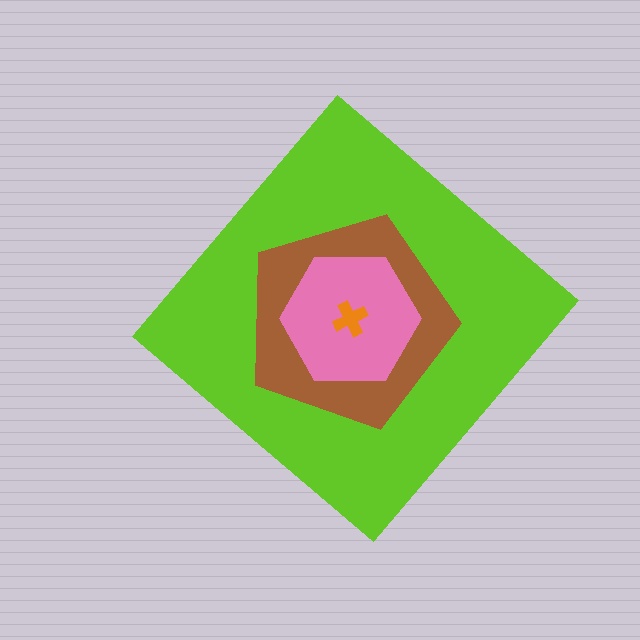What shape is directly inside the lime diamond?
The brown pentagon.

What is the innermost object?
The orange cross.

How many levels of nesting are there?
4.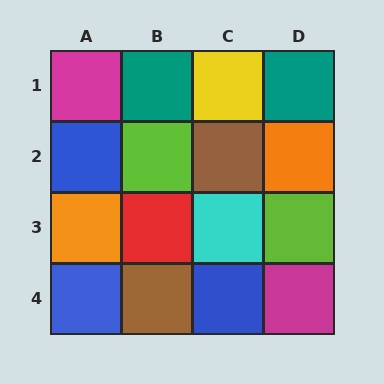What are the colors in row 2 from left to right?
Blue, lime, brown, orange.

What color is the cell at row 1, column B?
Teal.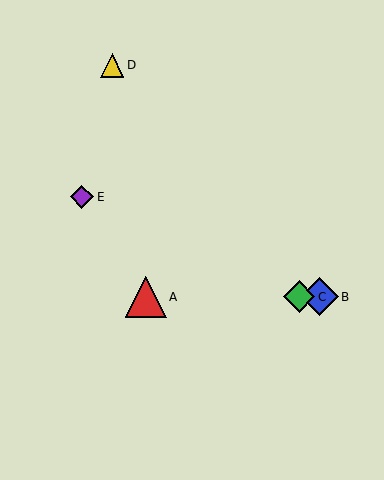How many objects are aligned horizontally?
3 objects (A, B, C) are aligned horizontally.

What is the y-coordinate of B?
Object B is at y≈297.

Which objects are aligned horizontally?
Objects A, B, C are aligned horizontally.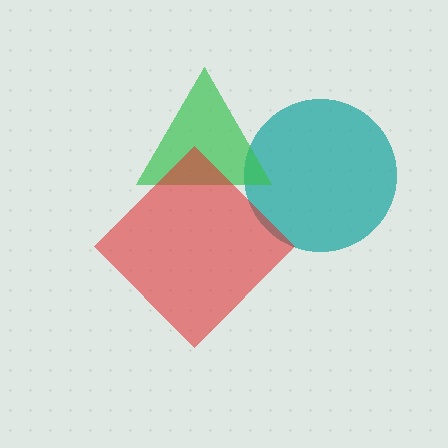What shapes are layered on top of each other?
The layered shapes are: a teal circle, a green triangle, a red diamond.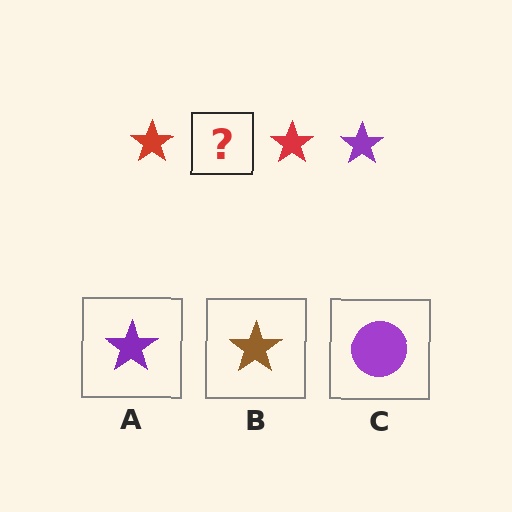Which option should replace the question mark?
Option A.